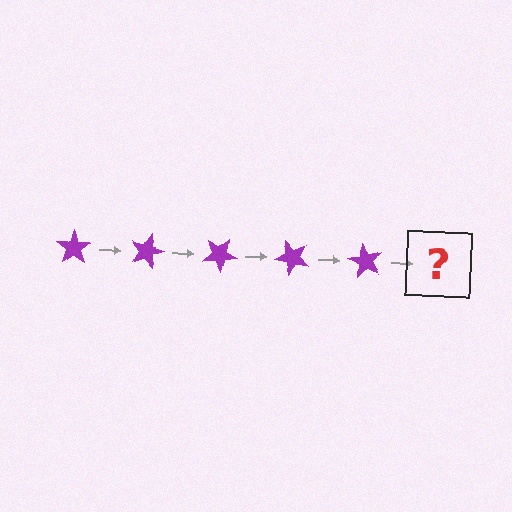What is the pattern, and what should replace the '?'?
The pattern is that the star rotates 15 degrees each step. The '?' should be a purple star rotated 75 degrees.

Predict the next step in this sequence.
The next step is a purple star rotated 75 degrees.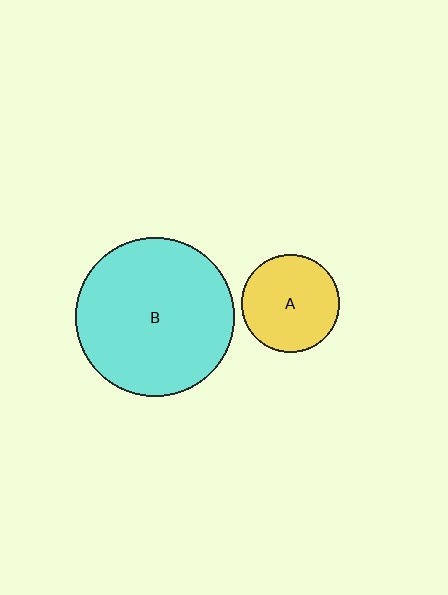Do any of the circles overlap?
No, none of the circles overlap.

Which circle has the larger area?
Circle B (cyan).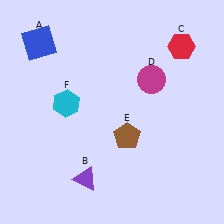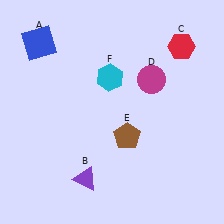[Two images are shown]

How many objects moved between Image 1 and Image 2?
1 object moved between the two images.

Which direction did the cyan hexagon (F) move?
The cyan hexagon (F) moved right.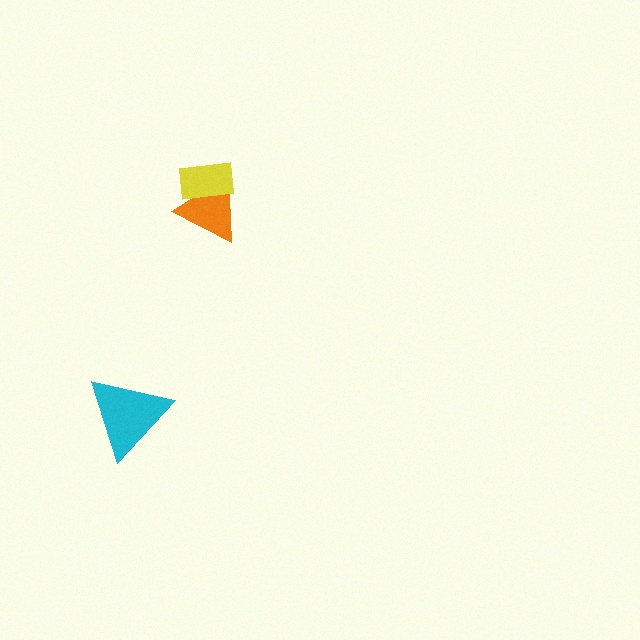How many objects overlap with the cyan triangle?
0 objects overlap with the cyan triangle.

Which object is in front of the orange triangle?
The yellow rectangle is in front of the orange triangle.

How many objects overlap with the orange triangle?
1 object overlaps with the orange triangle.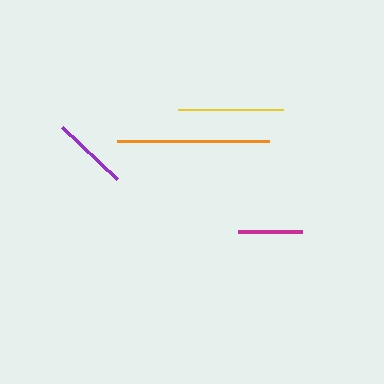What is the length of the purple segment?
The purple segment is approximately 75 pixels long.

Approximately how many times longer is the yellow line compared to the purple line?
The yellow line is approximately 1.4 times the length of the purple line.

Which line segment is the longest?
The orange line is the longest at approximately 152 pixels.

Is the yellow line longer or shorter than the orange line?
The orange line is longer than the yellow line.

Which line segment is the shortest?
The magenta line is the shortest at approximately 63 pixels.